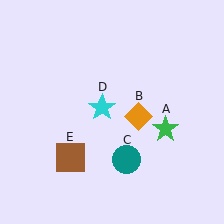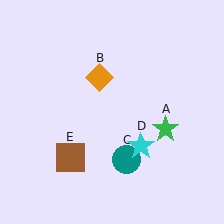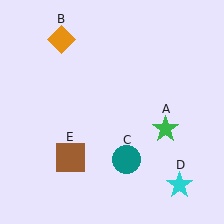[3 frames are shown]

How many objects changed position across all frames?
2 objects changed position: orange diamond (object B), cyan star (object D).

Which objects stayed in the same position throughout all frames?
Green star (object A) and teal circle (object C) and brown square (object E) remained stationary.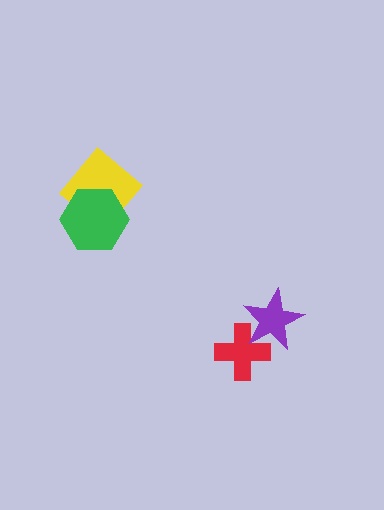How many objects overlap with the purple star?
1 object overlaps with the purple star.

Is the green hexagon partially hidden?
No, no other shape covers it.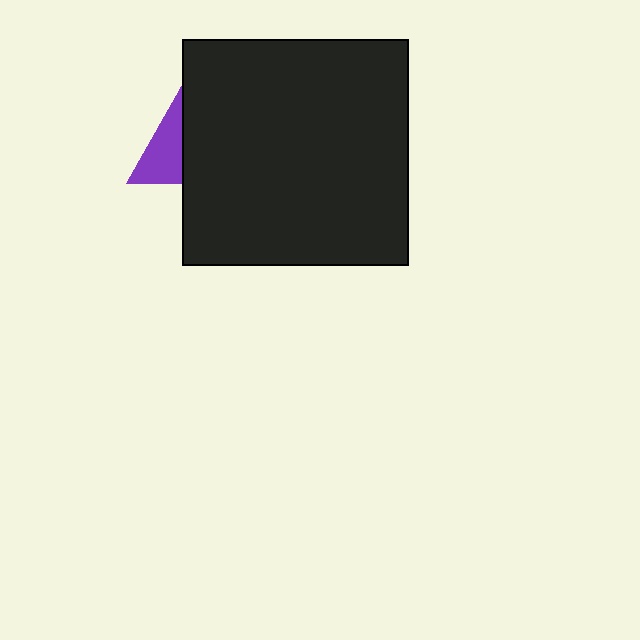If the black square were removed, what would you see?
You would see the complete purple triangle.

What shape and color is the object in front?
The object in front is a black square.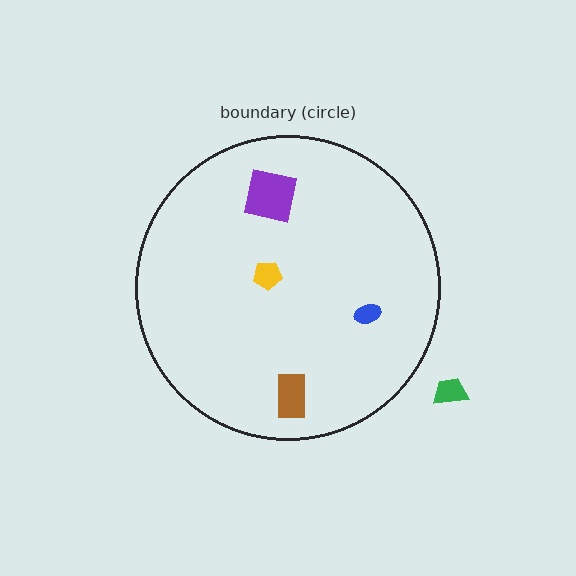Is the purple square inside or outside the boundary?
Inside.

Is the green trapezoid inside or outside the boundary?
Outside.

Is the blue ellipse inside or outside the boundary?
Inside.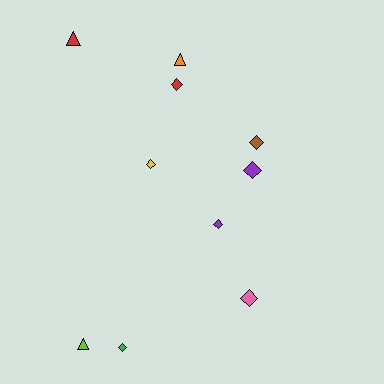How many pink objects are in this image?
There is 1 pink object.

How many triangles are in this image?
There are 3 triangles.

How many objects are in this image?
There are 10 objects.